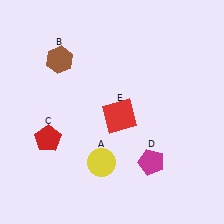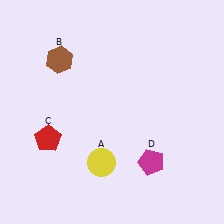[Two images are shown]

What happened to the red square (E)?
The red square (E) was removed in Image 2. It was in the bottom-right area of Image 1.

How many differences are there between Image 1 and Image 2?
There is 1 difference between the two images.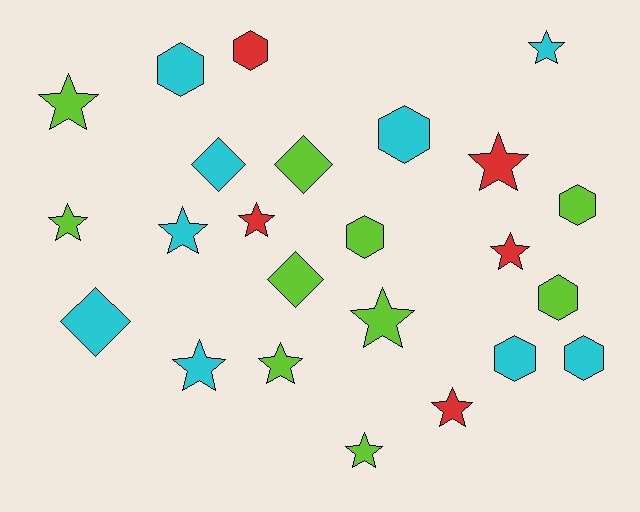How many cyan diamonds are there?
There are 2 cyan diamonds.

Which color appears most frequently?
Lime, with 10 objects.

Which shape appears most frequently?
Star, with 12 objects.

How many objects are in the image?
There are 24 objects.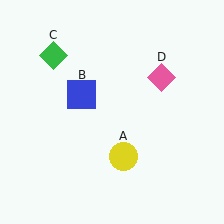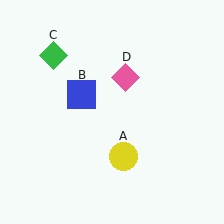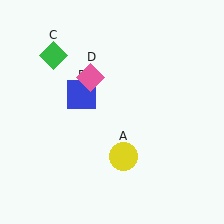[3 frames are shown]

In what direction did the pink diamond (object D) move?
The pink diamond (object D) moved left.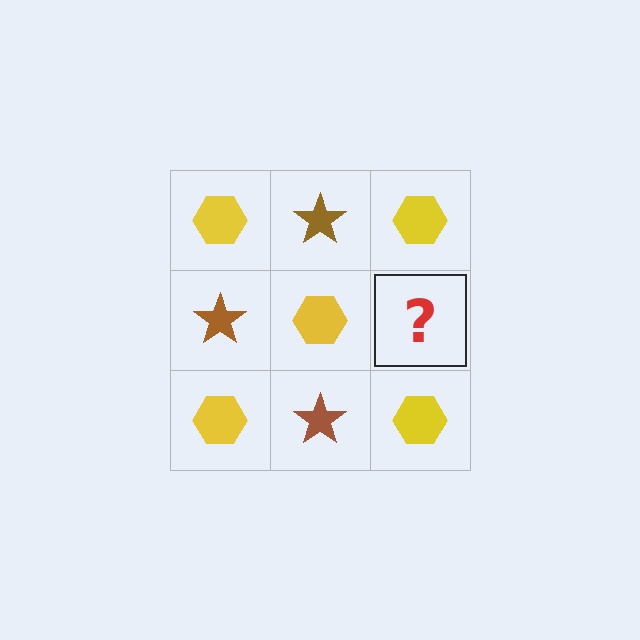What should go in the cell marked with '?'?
The missing cell should contain a brown star.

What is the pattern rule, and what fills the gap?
The rule is that it alternates yellow hexagon and brown star in a checkerboard pattern. The gap should be filled with a brown star.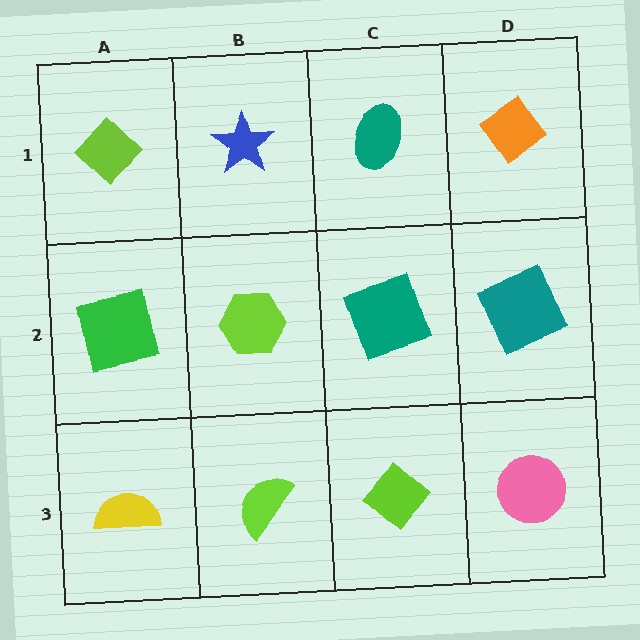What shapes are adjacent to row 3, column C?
A teal square (row 2, column C), a lime semicircle (row 3, column B), a pink circle (row 3, column D).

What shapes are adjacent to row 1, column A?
A green square (row 2, column A), a blue star (row 1, column B).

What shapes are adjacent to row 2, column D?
An orange diamond (row 1, column D), a pink circle (row 3, column D), a teal square (row 2, column C).